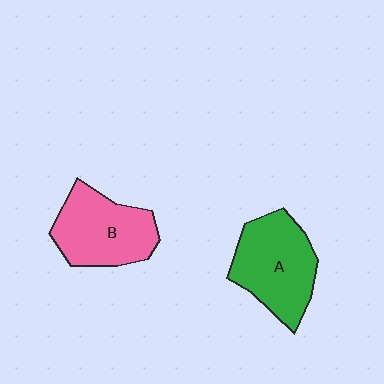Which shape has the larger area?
Shape A (green).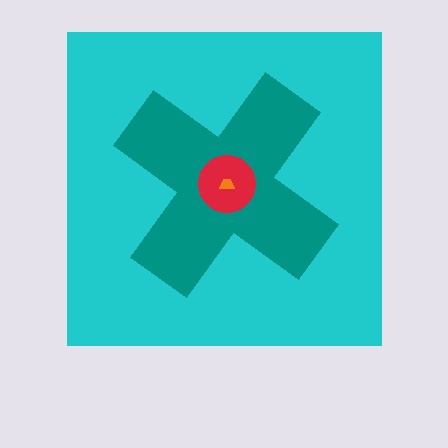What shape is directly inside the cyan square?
The teal cross.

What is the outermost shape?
The cyan square.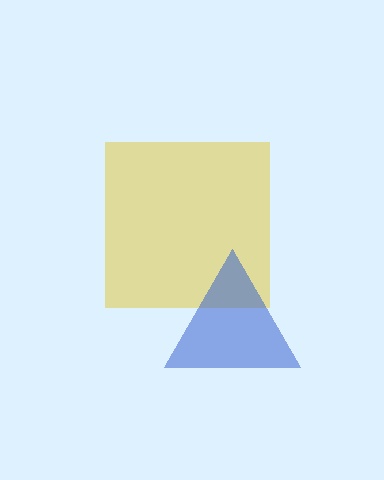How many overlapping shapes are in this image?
There are 2 overlapping shapes in the image.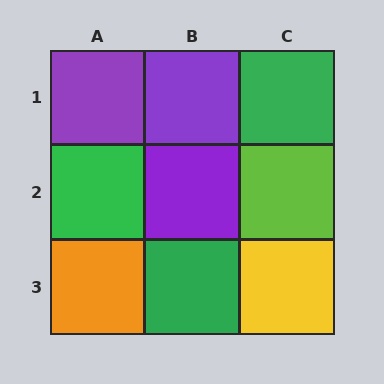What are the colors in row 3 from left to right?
Orange, green, yellow.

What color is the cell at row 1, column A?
Purple.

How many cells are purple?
3 cells are purple.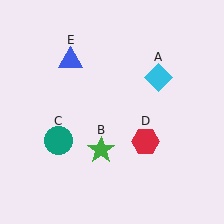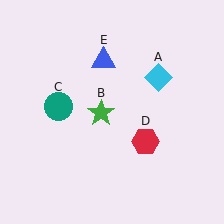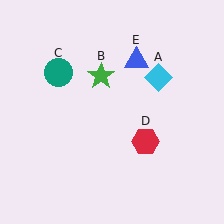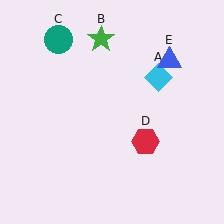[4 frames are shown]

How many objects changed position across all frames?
3 objects changed position: green star (object B), teal circle (object C), blue triangle (object E).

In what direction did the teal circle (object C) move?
The teal circle (object C) moved up.